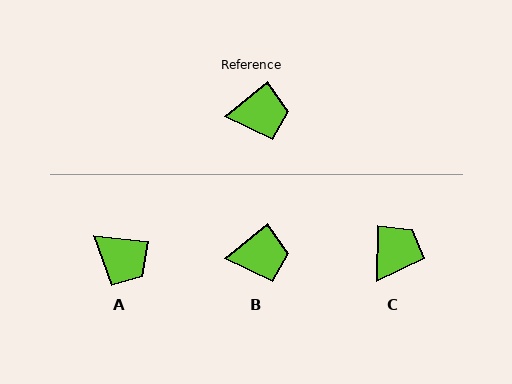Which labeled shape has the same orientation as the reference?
B.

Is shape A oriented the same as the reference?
No, it is off by about 45 degrees.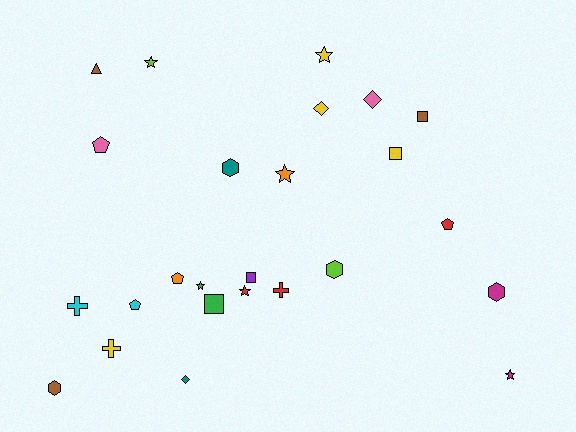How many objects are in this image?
There are 25 objects.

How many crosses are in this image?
There are 3 crosses.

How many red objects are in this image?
There are 3 red objects.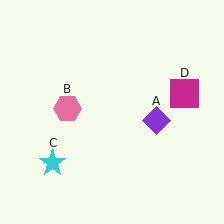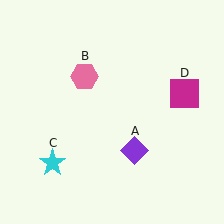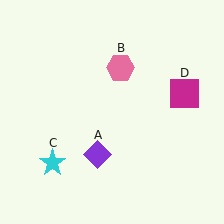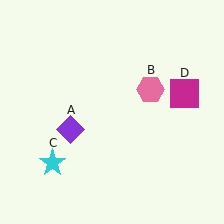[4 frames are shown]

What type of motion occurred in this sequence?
The purple diamond (object A), pink hexagon (object B) rotated clockwise around the center of the scene.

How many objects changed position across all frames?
2 objects changed position: purple diamond (object A), pink hexagon (object B).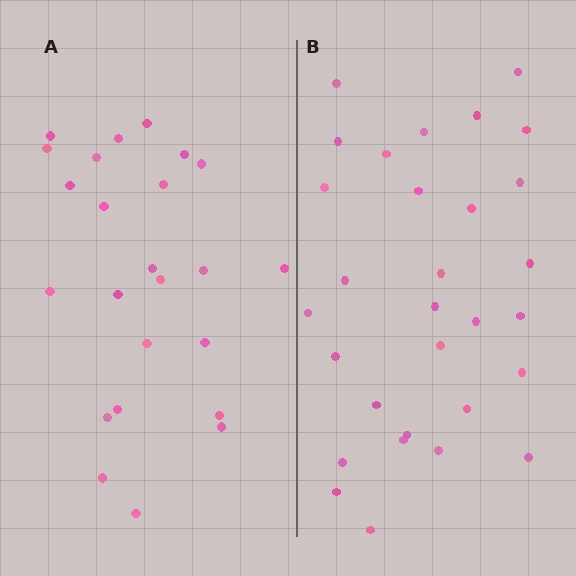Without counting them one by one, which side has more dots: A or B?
Region B (the right region) has more dots.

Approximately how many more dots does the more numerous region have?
Region B has about 6 more dots than region A.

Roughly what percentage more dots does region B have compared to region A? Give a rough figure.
About 25% more.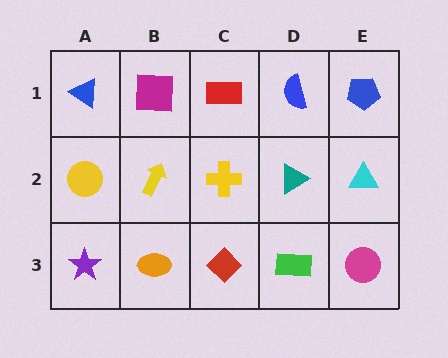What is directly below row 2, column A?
A purple star.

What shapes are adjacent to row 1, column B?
A yellow arrow (row 2, column B), a blue triangle (row 1, column A), a red rectangle (row 1, column C).